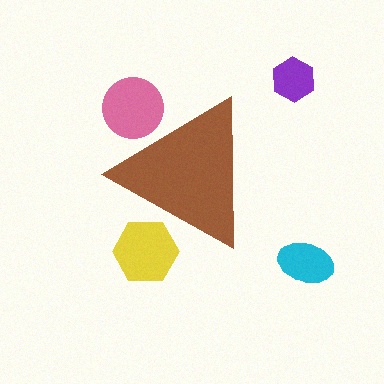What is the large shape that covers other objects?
A brown triangle.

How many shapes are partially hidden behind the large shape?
2 shapes are partially hidden.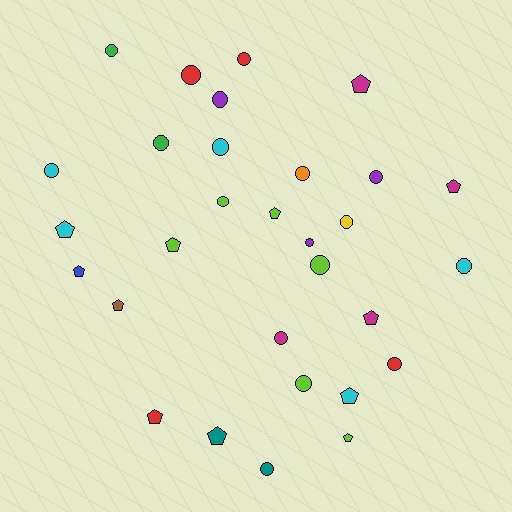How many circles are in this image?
There are 18 circles.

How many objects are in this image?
There are 30 objects.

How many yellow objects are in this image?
There is 1 yellow object.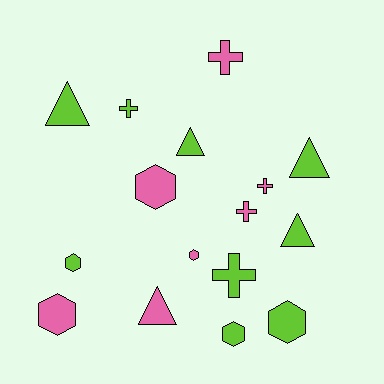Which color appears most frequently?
Lime, with 9 objects.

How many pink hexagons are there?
There are 3 pink hexagons.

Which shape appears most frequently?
Hexagon, with 6 objects.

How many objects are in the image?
There are 16 objects.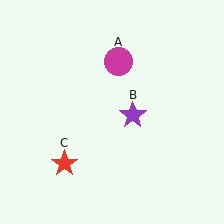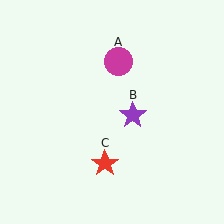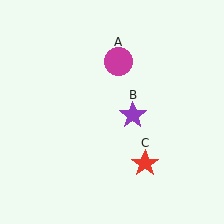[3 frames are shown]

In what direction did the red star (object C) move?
The red star (object C) moved right.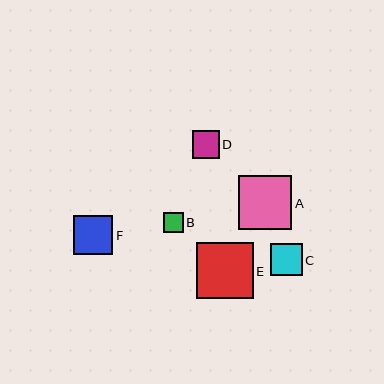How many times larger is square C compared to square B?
Square C is approximately 1.6 times the size of square B.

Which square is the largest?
Square E is the largest with a size of approximately 57 pixels.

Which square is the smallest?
Square B is the smallest with a size of approximately 20 pixels.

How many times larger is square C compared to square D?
Square C is approximately 1.2 times the size of square D.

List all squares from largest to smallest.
From largest to smallest: E, A, F, C, D, B.